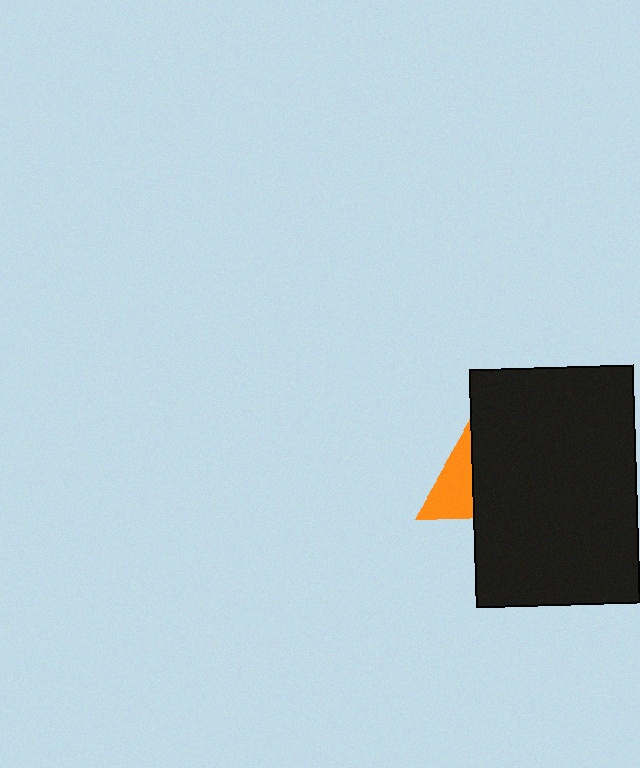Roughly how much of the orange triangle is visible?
A small part of it is visible (roughly 38%).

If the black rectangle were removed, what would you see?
You would see the complete orange triangle.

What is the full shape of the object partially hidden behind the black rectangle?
The partially hidden object is an orange triangle.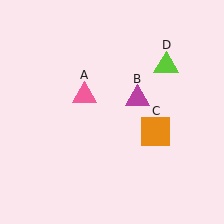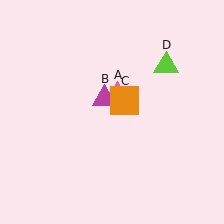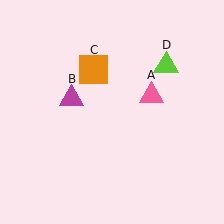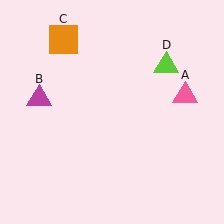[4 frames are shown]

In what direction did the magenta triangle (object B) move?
The magenta triangle (object B) moved left.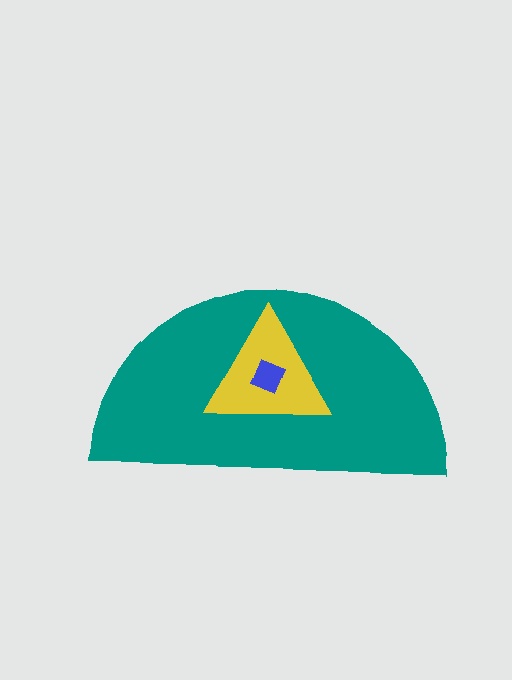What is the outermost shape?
The teal semicircle.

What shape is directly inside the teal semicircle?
The yellow triangle.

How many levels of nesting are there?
3.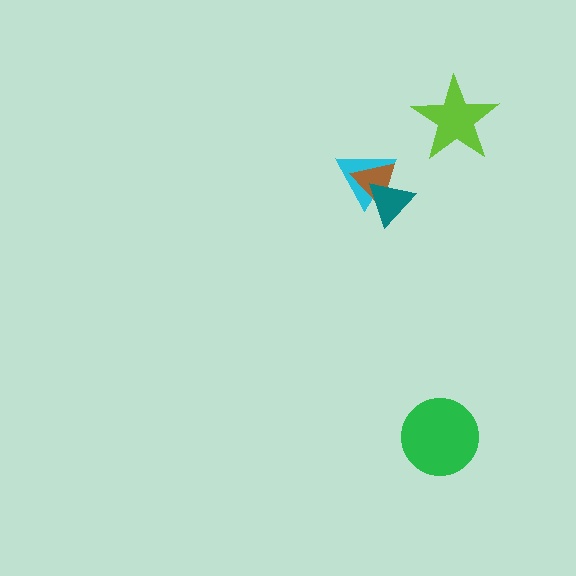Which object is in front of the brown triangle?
The teal triangle is in front of the brown triangle.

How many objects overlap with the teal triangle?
2 objects overlap with the teal triangle.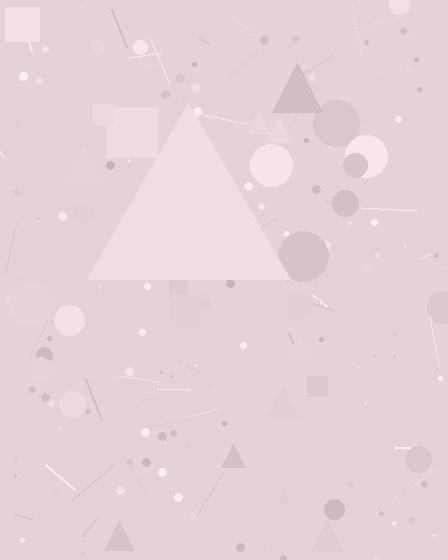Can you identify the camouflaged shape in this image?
The camouflaged shape is a triangle.